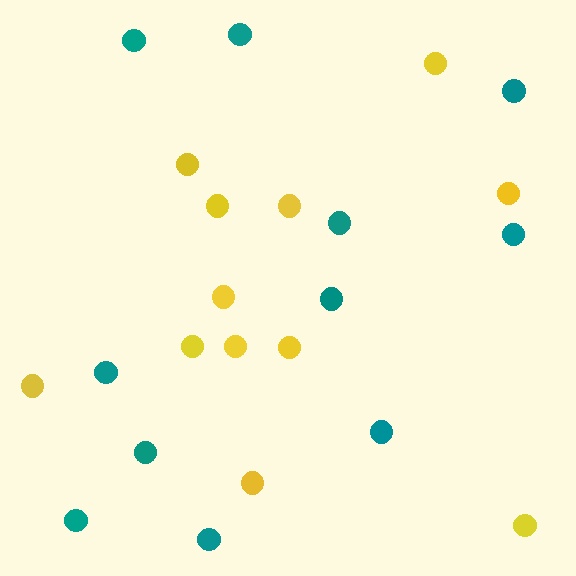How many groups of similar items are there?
There are 2 groups: one group of teal circles (11) and one group of yellow circles (12).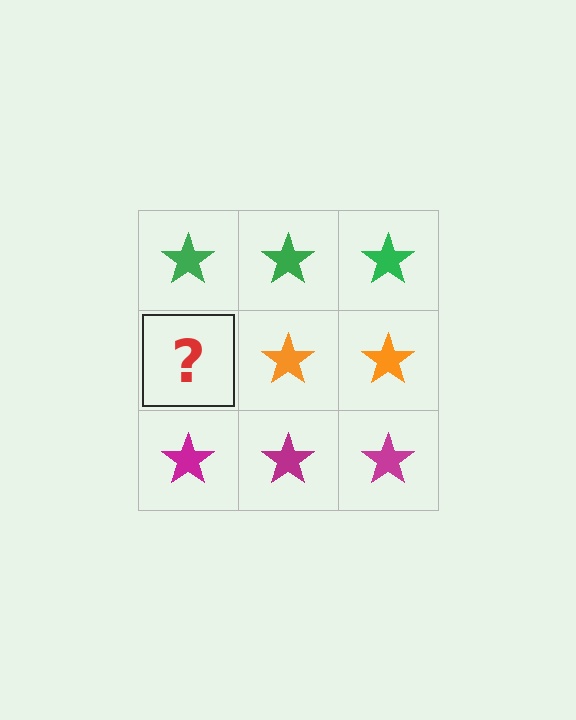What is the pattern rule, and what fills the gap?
The rule is that each row has a consistent color. The gap should be filled with an orange star.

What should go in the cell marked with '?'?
The missing cell should contain an orange star.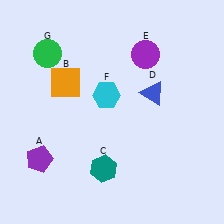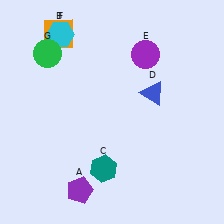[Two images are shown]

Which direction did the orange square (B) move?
The orange square (B) moved up.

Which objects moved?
The objects that moved are: the purple pentagon (A), the orange square (B), the cyan hexagon (F).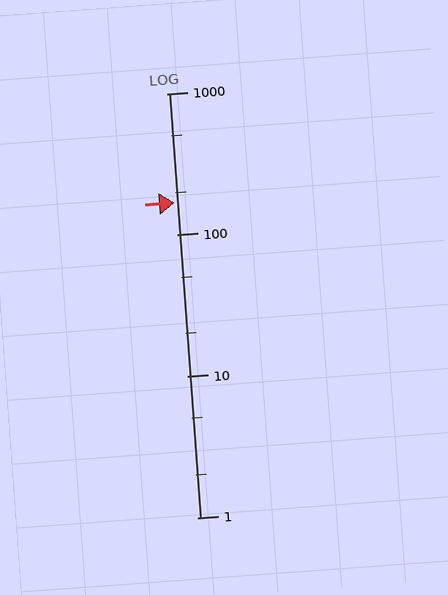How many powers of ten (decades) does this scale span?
The scale spans 3 decades, from 1 to 1000.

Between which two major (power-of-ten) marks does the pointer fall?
The pointer is between 100 and 1000.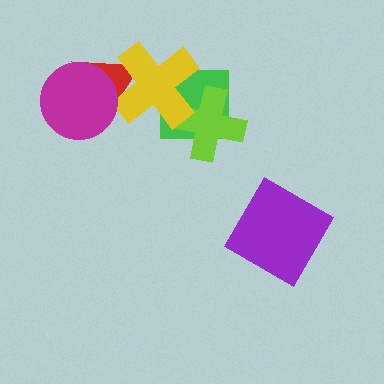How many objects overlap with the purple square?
0 objects overlap with the purple square.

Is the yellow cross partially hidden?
No, no other shape covers it.